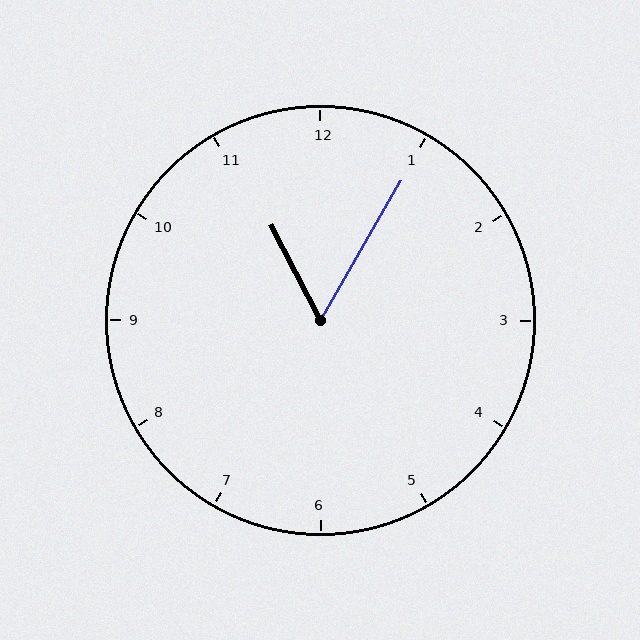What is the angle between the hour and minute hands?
Approximately 58 degrees.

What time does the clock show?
11:05.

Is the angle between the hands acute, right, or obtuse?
It is acute.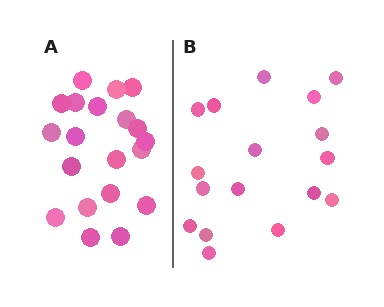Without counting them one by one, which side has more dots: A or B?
Region A (the left region) has more dots.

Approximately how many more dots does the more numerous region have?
Region A has just a few more — roughly 2 or 3 more dots than region B.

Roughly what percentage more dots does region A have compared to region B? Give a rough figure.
About 20% more.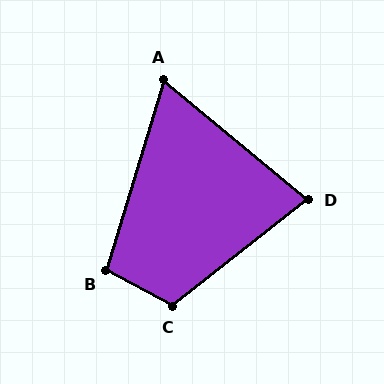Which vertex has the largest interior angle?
C, at approximately 113 degrees.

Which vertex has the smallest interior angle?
A, at approximately 67 degrees.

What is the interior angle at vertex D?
Approximately 78 degrees (acute).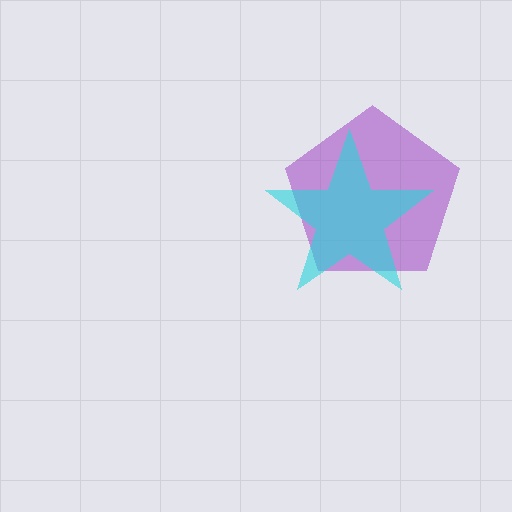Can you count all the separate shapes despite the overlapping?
Yes, there are 2 separate shapes.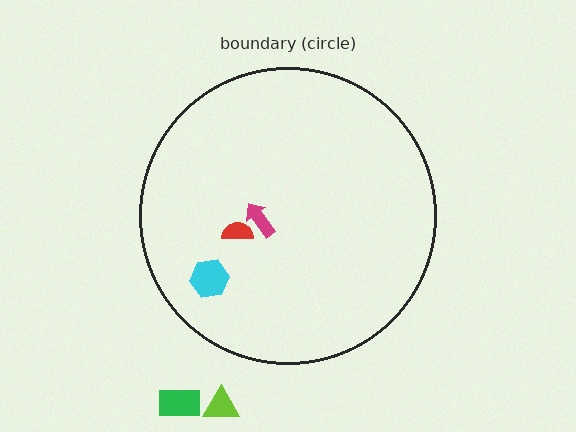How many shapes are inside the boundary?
3 inside, 2 outside.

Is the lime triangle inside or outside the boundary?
Outside.